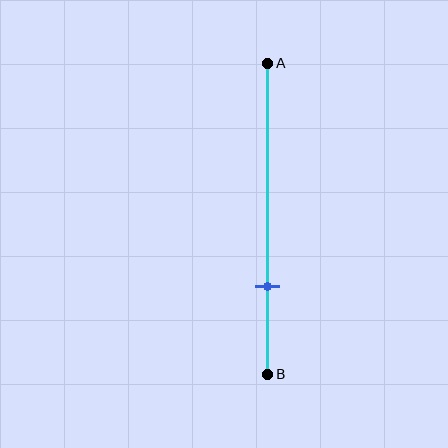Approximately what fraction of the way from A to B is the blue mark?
The blue mark is approximately 70% of the way from A to B.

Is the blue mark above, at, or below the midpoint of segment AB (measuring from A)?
The blue mark is below the midpoint of segment AB.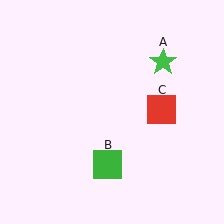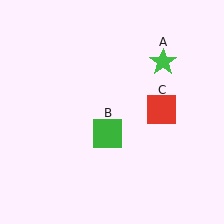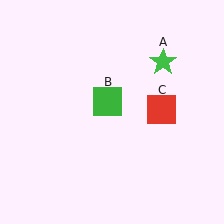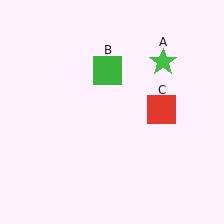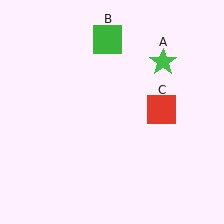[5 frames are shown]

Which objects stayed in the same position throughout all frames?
Green star (object A) and red square (object C) remained stationary.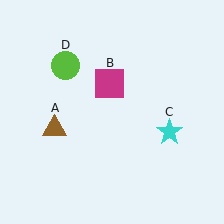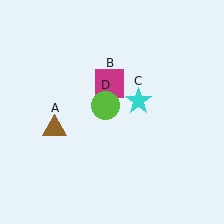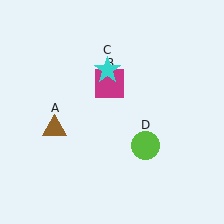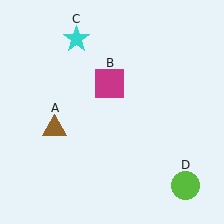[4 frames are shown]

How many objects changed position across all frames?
2 objects changed position: cyan star (object C), lime circle (object D).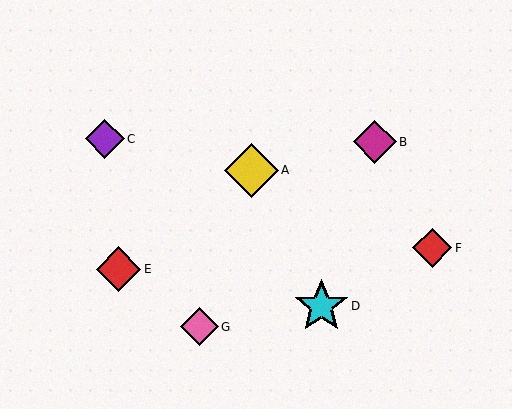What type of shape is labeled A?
Shape A is a yellow diamond.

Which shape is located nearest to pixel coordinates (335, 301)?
The cyan star (labeled D) at (321, 306) is nearest to that location.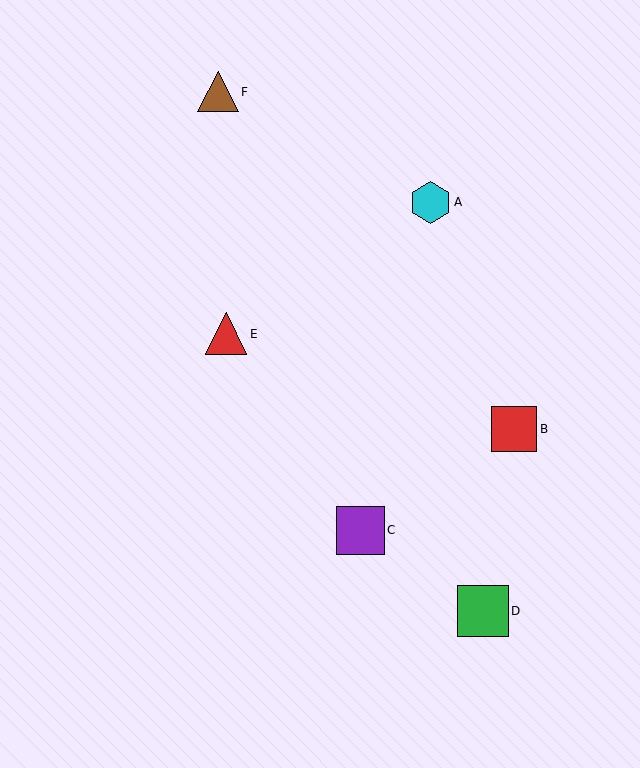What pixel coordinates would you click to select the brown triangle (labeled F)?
Click at (218, 92) to select the brown triangle F.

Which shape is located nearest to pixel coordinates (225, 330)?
The red triangle (labeled E) at (226, 334) is nearest to that location.